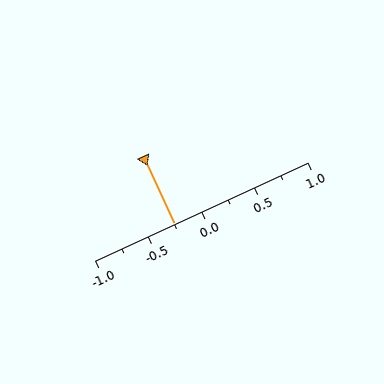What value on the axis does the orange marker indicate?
The marker indicates approximately -0.25.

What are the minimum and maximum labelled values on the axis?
The axis runs from -1.0 to 1.0.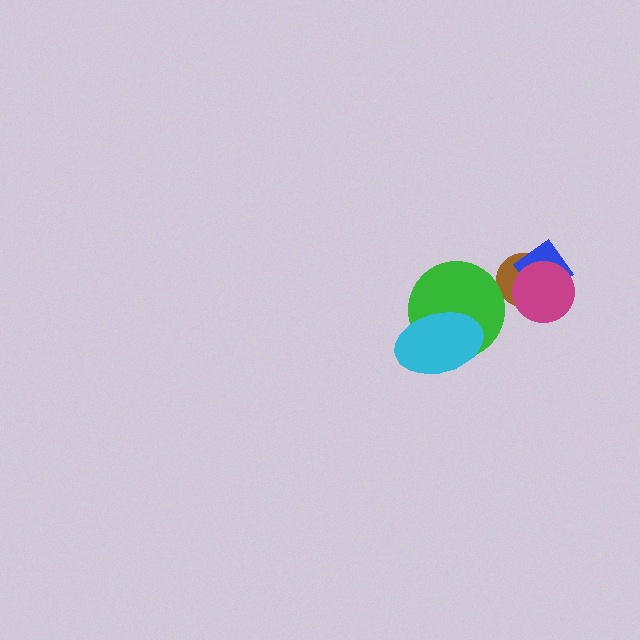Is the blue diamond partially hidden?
Yes, it is partially covered by another shape.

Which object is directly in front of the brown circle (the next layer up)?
The blue diamond is directly in front of the brown circle.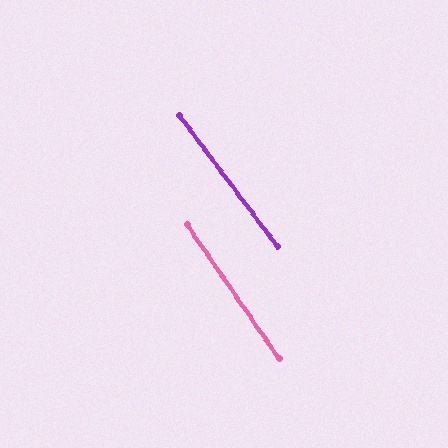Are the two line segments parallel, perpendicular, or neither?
Parallel — their directions differ by only 2.0°.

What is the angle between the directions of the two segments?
Approximately 2 degrees.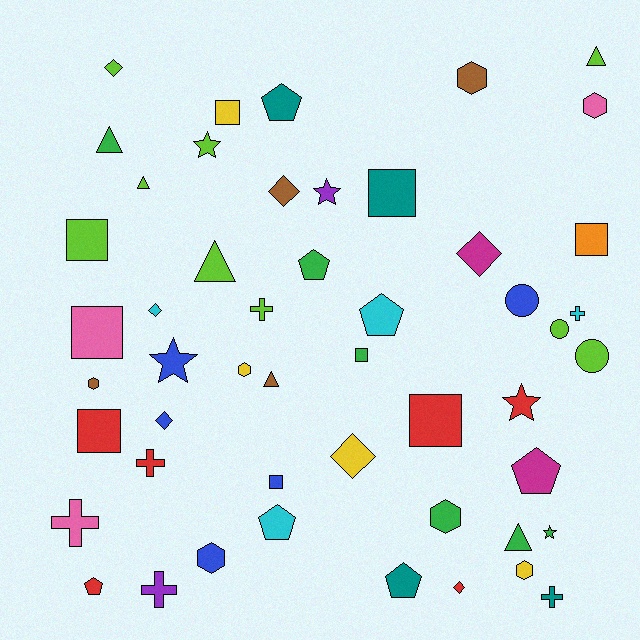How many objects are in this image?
There are 50 objects.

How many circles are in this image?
There are 3 circles.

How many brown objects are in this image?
There are 4 brown objects.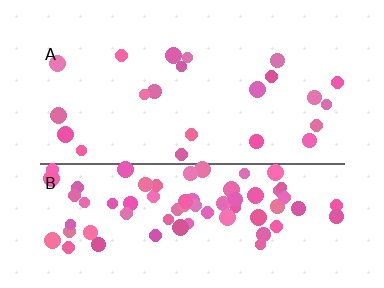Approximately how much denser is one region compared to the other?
Approximately 3.6× — region B over region A.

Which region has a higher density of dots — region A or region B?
B (the bottom).